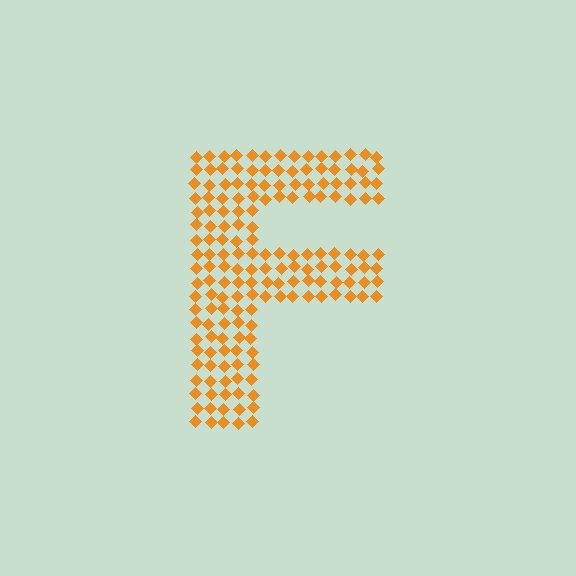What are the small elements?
The small elements are diamonds.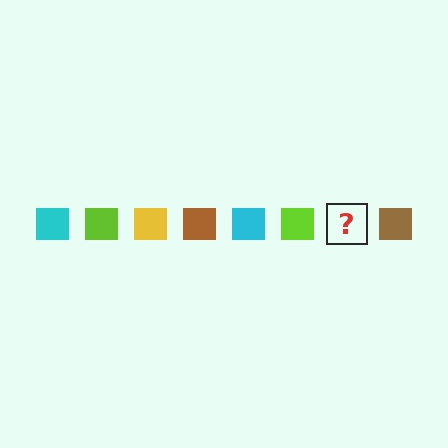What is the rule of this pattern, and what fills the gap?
The rule is that the pattern cycles through cyan, lime, yellow, brown squares. The gap should be filled with a yellow square.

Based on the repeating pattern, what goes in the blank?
The blank should be a yellow square.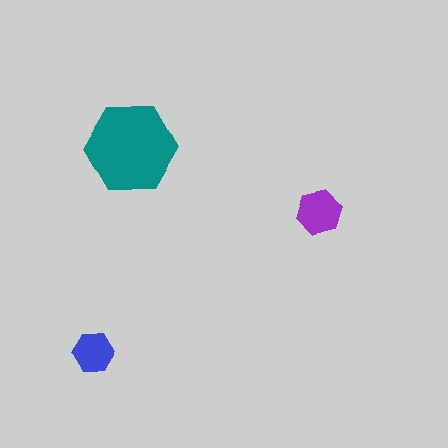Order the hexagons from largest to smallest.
the teal one, the purple one, the blue one.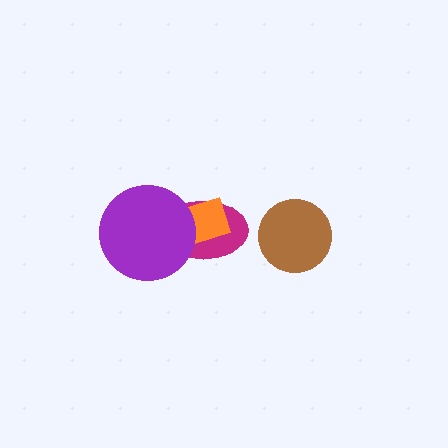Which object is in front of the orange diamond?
The purple circle is in front of the orange diamond.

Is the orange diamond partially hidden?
Yes, it is partially covered by another shape.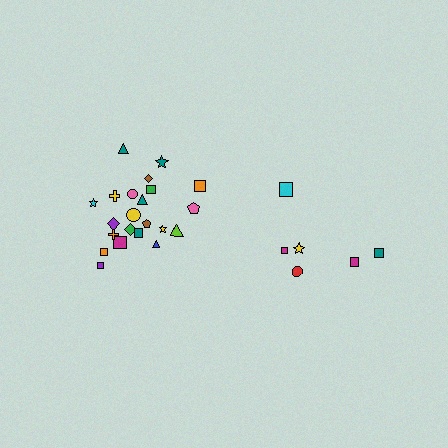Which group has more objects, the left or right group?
The left group.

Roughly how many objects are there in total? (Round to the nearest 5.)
Roughly 30 objects in total.